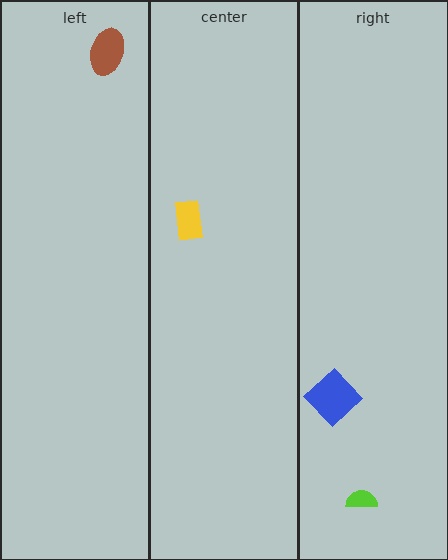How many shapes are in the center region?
1.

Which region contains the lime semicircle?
The right region.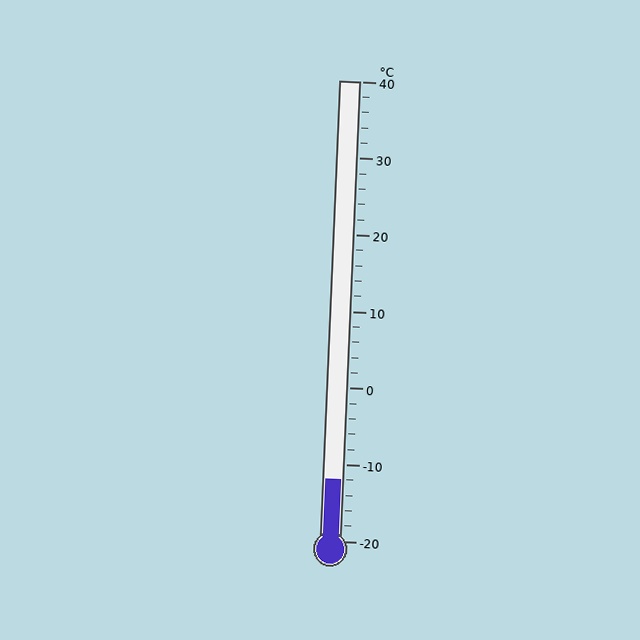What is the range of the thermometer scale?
The thermometer scale ranges from -20°C to 40°C.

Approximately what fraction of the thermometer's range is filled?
The thermometer is filled to approximately 15% of its range.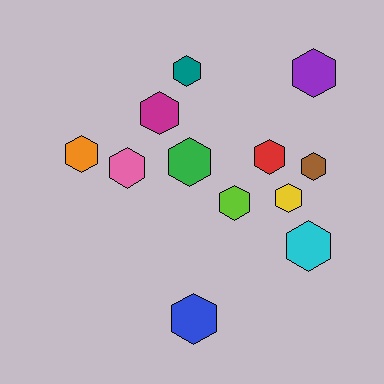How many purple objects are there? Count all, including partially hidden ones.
There is 1 purple object.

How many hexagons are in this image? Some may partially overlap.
There are 12 hexagons.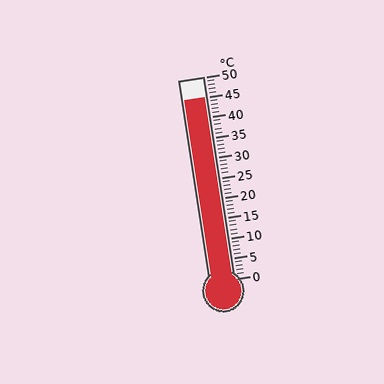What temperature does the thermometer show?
The thermometer shows approximately 45°C.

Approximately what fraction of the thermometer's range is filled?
The thermometer is filled to approximately 90% of its range.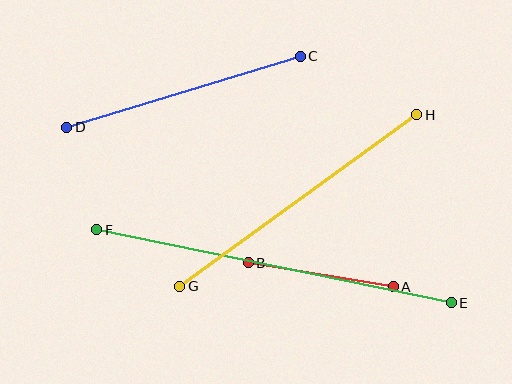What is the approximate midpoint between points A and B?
The midpoint is at approximately (321, 275) pixels.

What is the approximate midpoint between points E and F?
The midpoint is at approximately (274, 266) pixels.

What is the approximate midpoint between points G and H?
The midpoint is at approximately (298, 200) pixels.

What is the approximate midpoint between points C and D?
The midpoint is at approximately (184, 92) pixels.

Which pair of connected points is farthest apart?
Points E and F are farthest apart.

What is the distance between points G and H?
The distance is approximately 292 pixels.